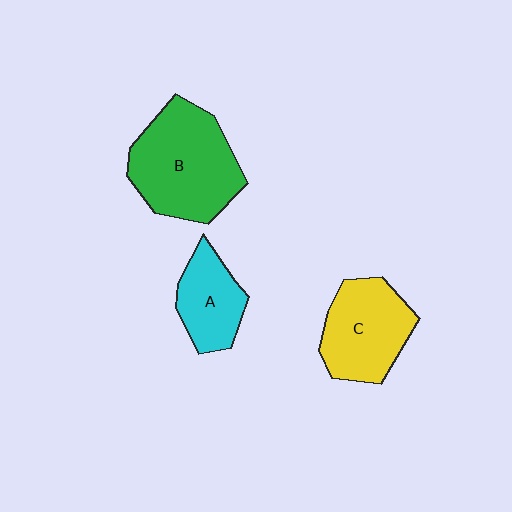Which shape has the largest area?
Shape B (green).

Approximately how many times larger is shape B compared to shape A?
Approximately 1.9 times.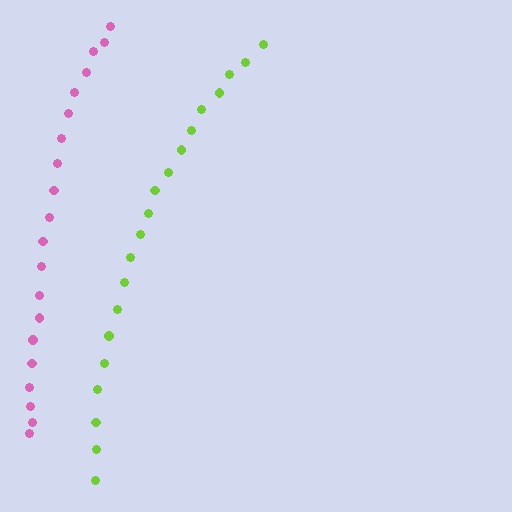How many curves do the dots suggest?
There are 2 distinct paths.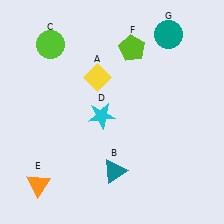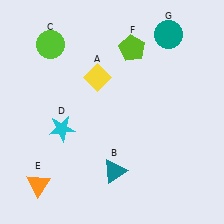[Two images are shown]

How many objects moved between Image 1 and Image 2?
1 object moved between the two images.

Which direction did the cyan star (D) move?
The cyan star (D) moved left.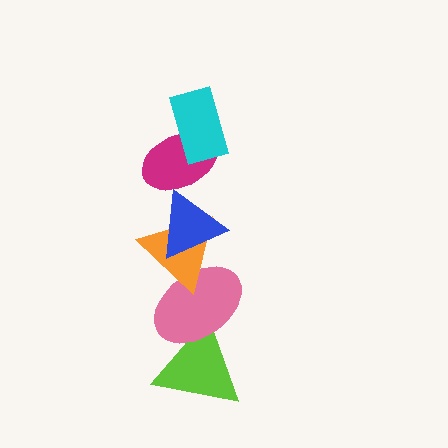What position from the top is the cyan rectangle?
The cyan rectangle is 1st from the top.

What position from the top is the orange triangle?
The orange triangle is 4th from the top.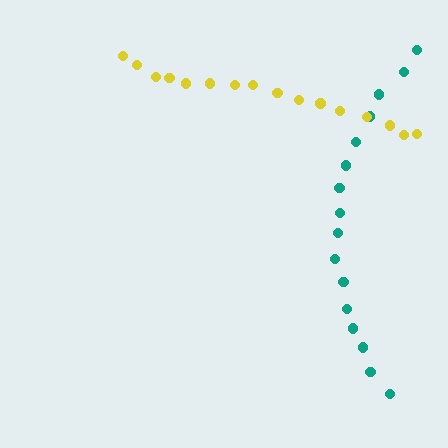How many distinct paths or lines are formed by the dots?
There are 2 distinct paths.